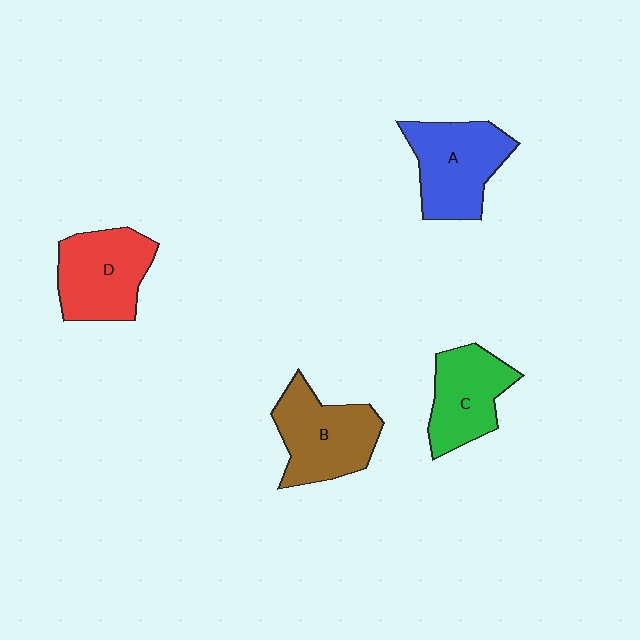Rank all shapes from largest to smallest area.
From largest to smallest: A (blue), B (brown), D (red), C (green).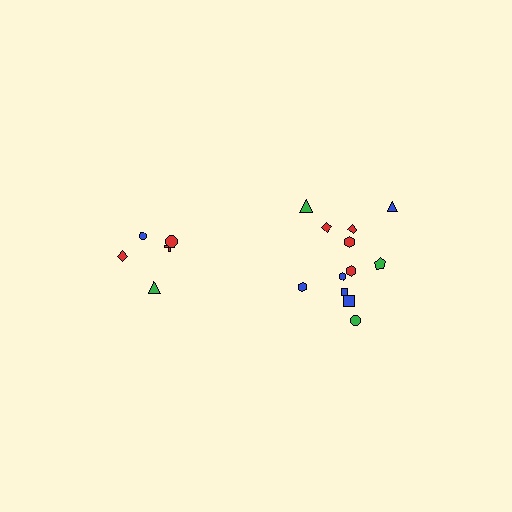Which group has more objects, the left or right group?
The right group.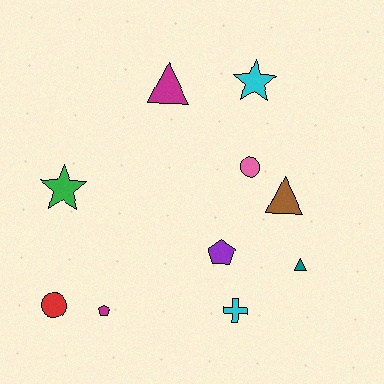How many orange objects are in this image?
There are no orange objects.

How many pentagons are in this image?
There are 2 pentagons.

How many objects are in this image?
There are 10 objects.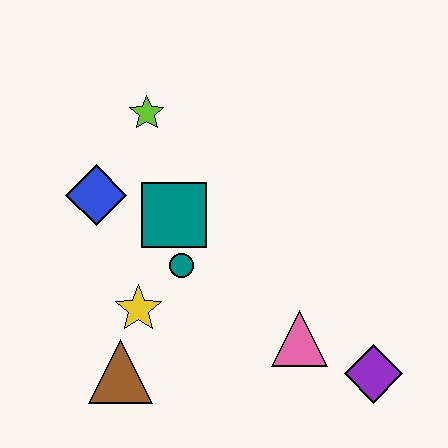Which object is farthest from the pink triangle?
The lime star is farthest from the pink triangle.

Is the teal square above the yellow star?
Yes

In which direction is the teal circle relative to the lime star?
The teal circle is below the lime star.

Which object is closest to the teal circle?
The teal square is closest to the teal circle.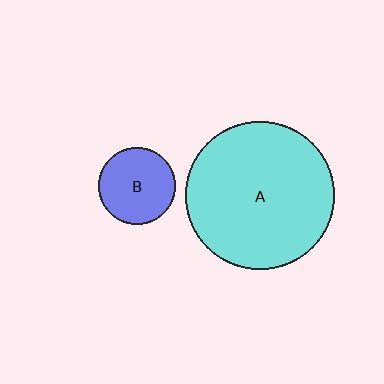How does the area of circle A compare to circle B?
Approximately 3.7 times.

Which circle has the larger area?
Circle A (cyan).